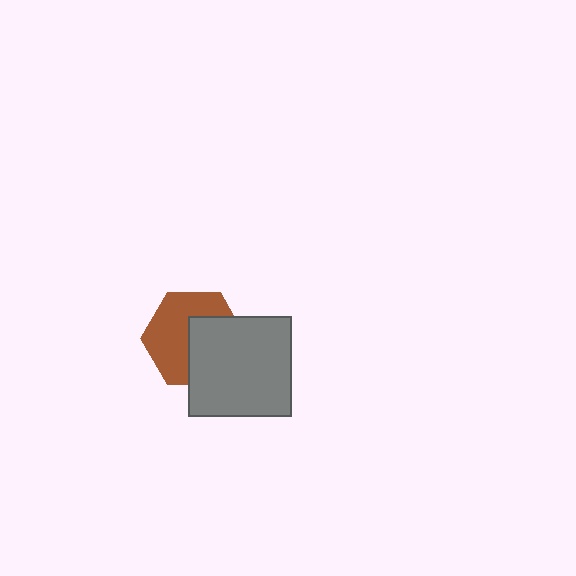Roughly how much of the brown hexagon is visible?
About half of it is visible (roughly 55%).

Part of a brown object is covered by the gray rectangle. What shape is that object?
It is a hexagon.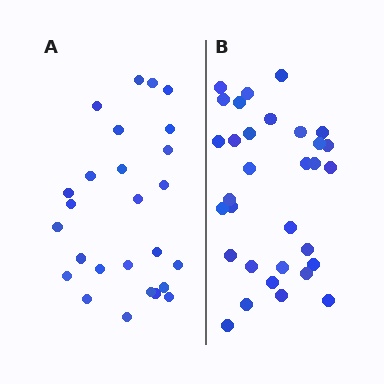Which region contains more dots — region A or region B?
Region B (the right region) has more dots.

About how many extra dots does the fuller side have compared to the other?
Region B has about 6 more dots than region A.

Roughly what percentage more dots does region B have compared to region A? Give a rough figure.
About 25% more.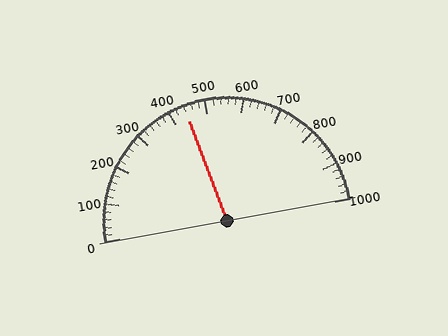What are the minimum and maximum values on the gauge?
The gauge ranges from 0 to 1000.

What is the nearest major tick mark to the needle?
The nearest major tick mark is 400.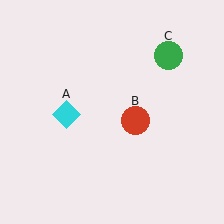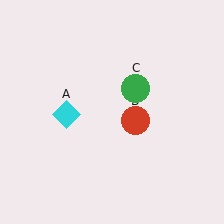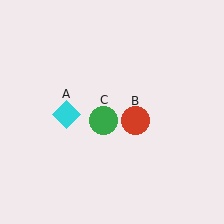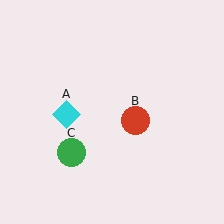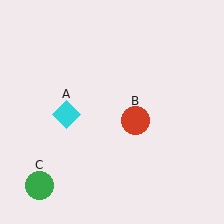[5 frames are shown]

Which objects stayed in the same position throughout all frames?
Cyan diamond (object A) and red circle (object B) remained stationary.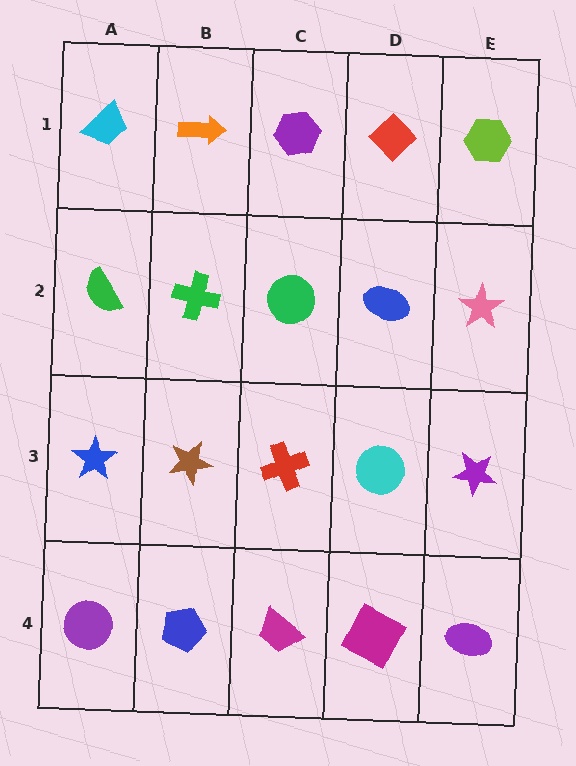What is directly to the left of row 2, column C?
A green cross.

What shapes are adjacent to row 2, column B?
An orange arrow (row 1, column B), a brown star (row 3, column B), a green semicircle (row 2, column A), a green circle (row 2, column C).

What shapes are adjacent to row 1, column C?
A green circle (row 2, column C), an orange arrow (row 1, column B), a red diamond (row 1, column D).